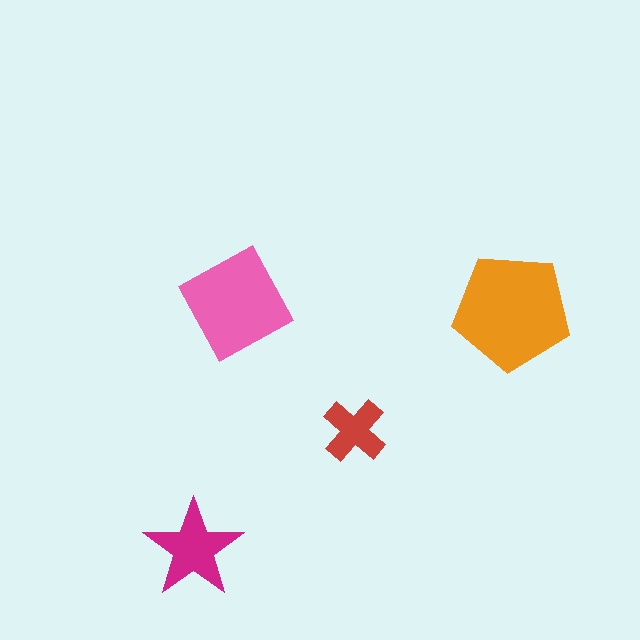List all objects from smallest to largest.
The red cross, the magenta star, the pink square, the orange pentagon.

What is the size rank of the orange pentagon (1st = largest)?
1st.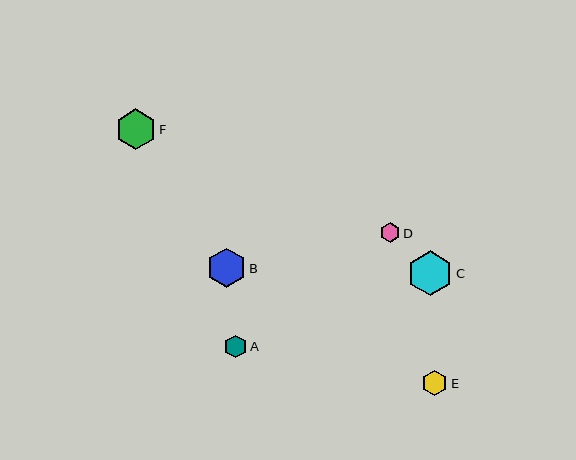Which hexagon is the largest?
Hexagon C is the largest with a size of approximately 45 pixels.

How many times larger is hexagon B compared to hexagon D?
Hexagon B is approximately 1.9 times the size of hexagon D.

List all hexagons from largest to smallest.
From largest to smallest: C, F, B, E, A, D.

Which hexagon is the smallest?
Hexagon D is the smallest with a size of approximately 20 pixels.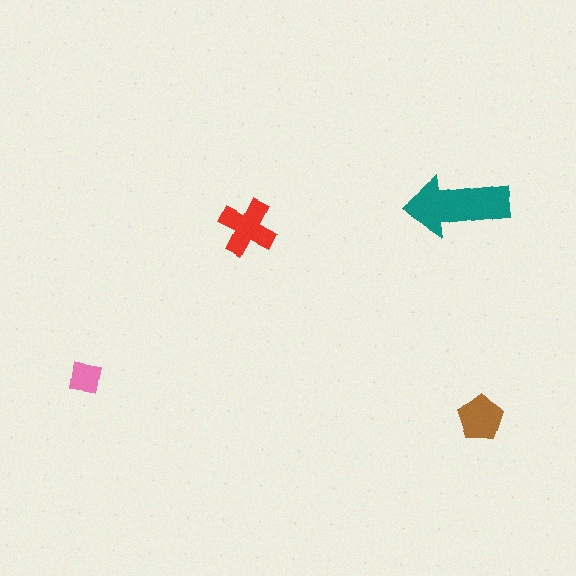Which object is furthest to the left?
The pink square is leftmost.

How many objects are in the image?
There are 4 objects in the image.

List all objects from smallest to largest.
The pink square, the brown pentagon, the red cross, the teal arrow.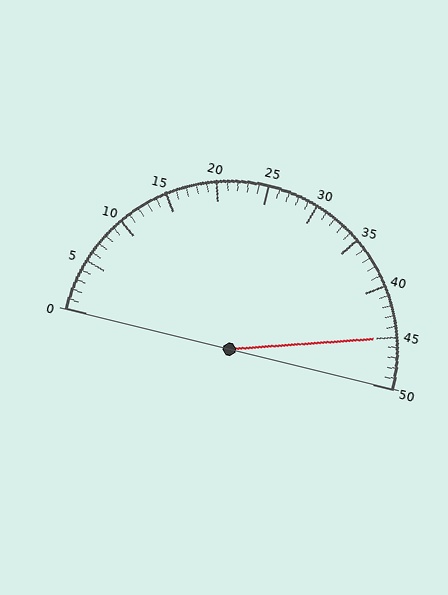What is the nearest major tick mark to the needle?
The nearest major tick mark is 45.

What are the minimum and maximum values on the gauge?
The gauge ranges from 0 to 50.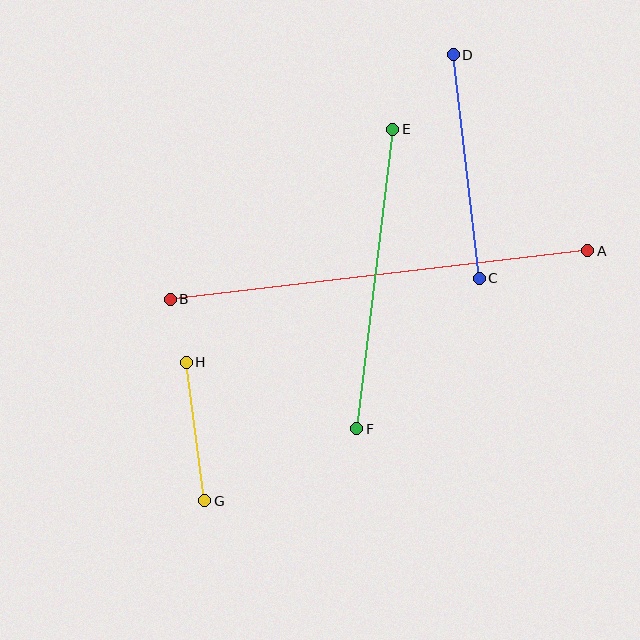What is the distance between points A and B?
The distance is approximately 421 pixels.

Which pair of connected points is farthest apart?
Points A and B are farthest apart.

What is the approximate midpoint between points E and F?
The midpoint is at approximately (375, 279) pixels.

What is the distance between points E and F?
The distance is approximately 302 pixels.